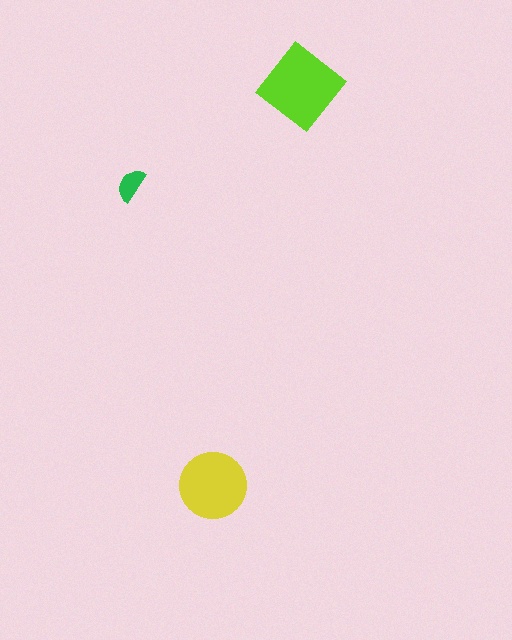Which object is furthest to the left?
The green semicircle is leftmost.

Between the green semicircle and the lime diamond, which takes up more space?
The lime diamond.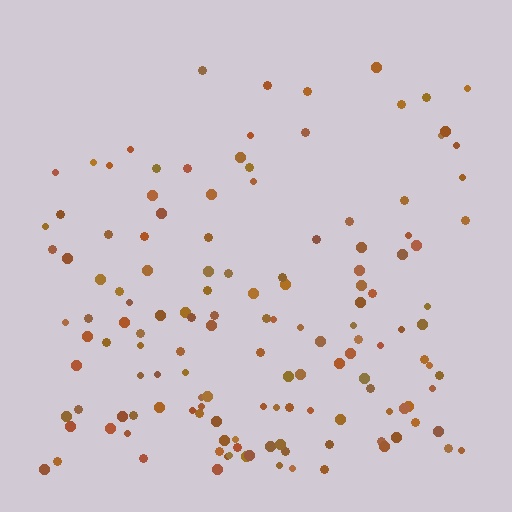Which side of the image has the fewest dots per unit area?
The top.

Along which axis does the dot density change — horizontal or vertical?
Vertical.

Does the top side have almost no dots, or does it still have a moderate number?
Still a moderate number, just noticeably fewer than the bottom.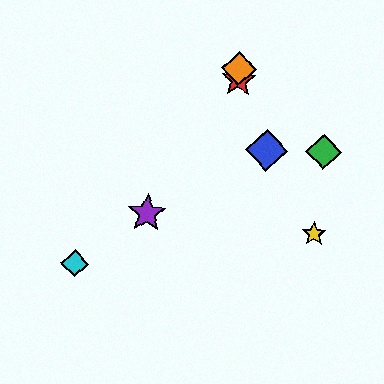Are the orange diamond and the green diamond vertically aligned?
No, the orange diamond is at x≈239 and the green diamond is at x≈324.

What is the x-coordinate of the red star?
The red star is at x≈239.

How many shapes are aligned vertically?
2 shapes (the red star, the orange diamond) are aligned vertically.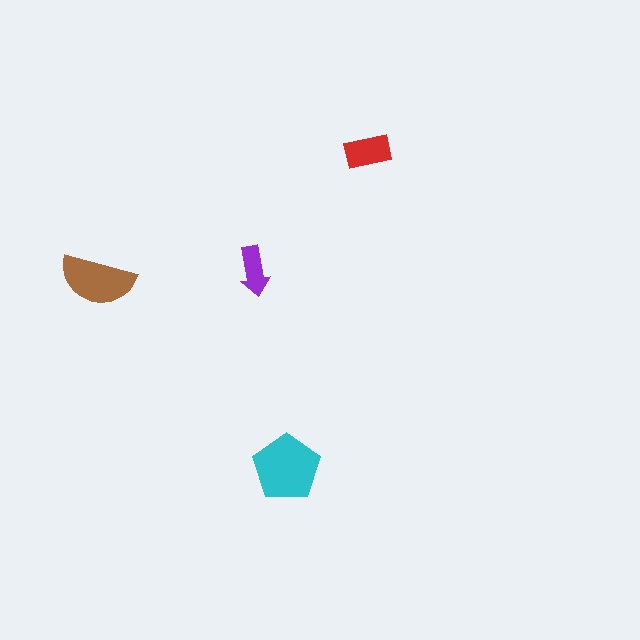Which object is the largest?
The cyan pentagon.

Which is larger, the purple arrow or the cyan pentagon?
The cyan pentagon.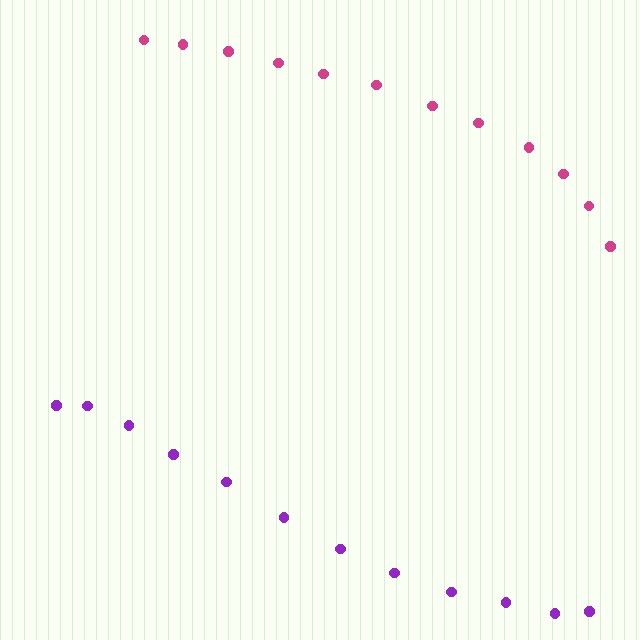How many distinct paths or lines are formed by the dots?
There are 2 distinct paths.